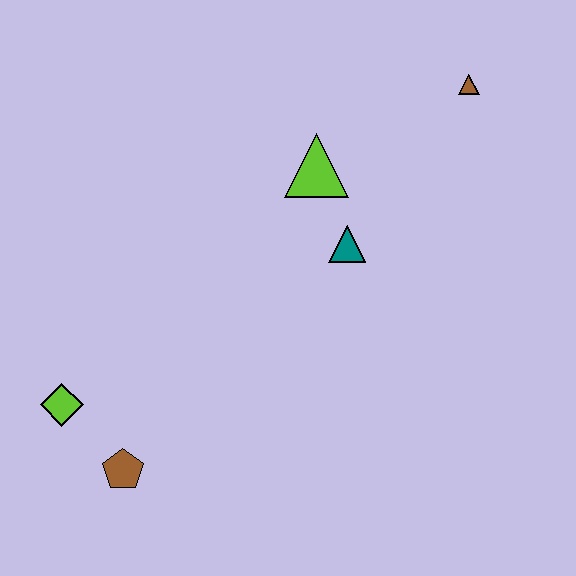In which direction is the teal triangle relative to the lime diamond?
The teal triangle is to the right of the lime diamond.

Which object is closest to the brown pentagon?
The lime diamond is closest to the brown pentagon.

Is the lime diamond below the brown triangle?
Yes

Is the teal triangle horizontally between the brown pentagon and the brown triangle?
Yes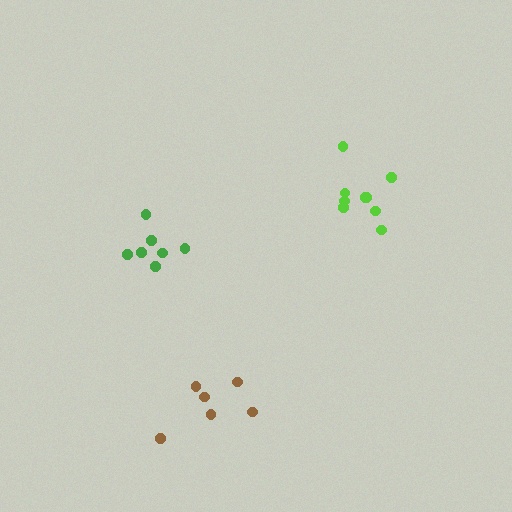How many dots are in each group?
Group 1: 7 dots, Group 2: 9 dots, Group 3: 6 dots (22 total).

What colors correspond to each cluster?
The clusters are colored: green, lime, brown.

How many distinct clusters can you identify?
There are 3 distinct clusters.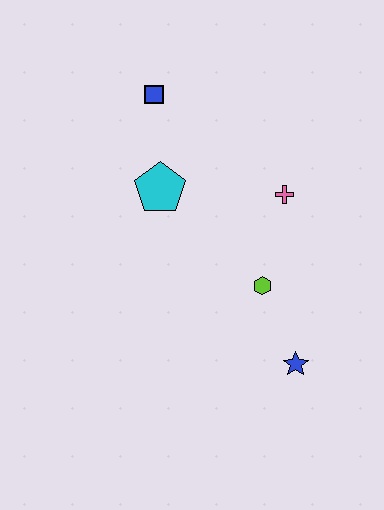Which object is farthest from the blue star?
The blue square is farthest from the blue star.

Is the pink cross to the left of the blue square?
No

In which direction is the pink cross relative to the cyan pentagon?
The pink cross is to the right of the cyan pentagon.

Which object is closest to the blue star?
The lime hexagon is closest to the blue star.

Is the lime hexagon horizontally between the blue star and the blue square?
Yes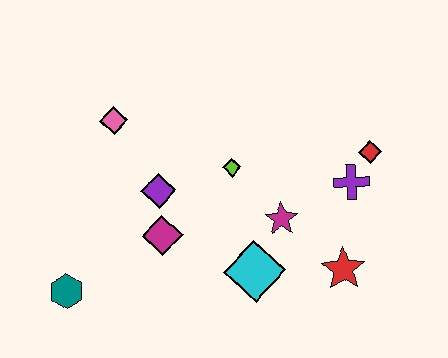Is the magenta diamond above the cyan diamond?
Yes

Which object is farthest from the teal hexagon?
The red diamond is farthest from the teal hexagon.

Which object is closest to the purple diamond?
The magenta diamond is closest to the purple diamond.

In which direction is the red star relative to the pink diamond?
The red star is to the right of the pink diamond.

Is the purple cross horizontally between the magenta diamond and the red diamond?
Yes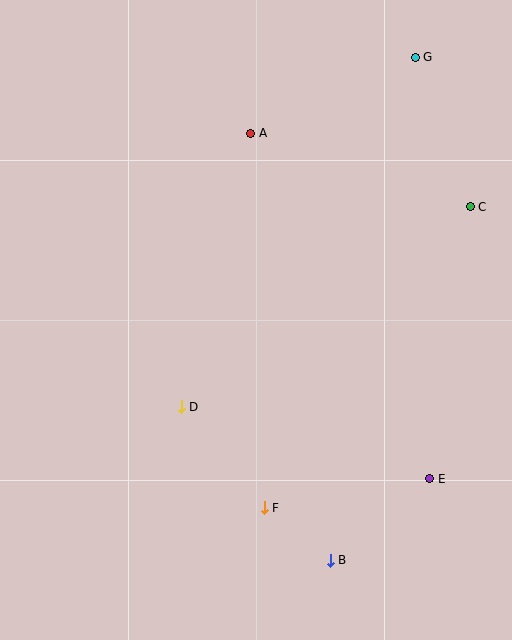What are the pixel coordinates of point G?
Point G is at (415, 57).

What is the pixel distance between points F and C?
The distance between F and C is 365 pixels.